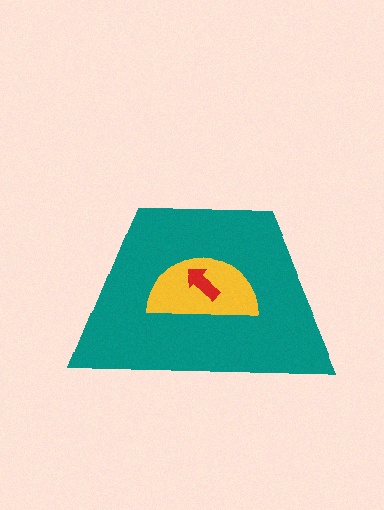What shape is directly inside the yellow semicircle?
The red arrow.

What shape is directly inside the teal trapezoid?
The yellow semicircle.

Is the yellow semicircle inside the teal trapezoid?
Yes.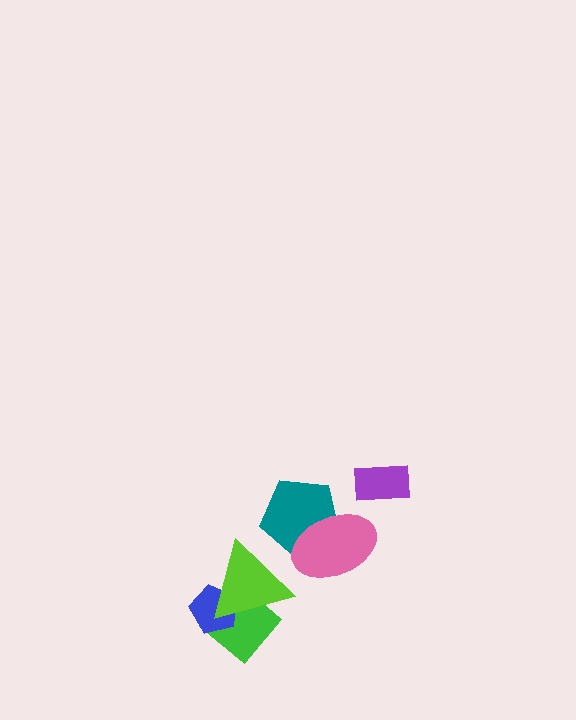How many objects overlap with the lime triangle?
2 objects overlap with the lime triangle.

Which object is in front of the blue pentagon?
The lime triangle is in front of the blue pentagon.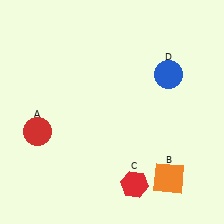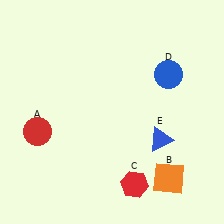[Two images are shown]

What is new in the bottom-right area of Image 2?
A blue triangle (E) was added in the bottom-right area of Image 2.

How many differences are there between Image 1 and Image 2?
There is 1 difference between the two images.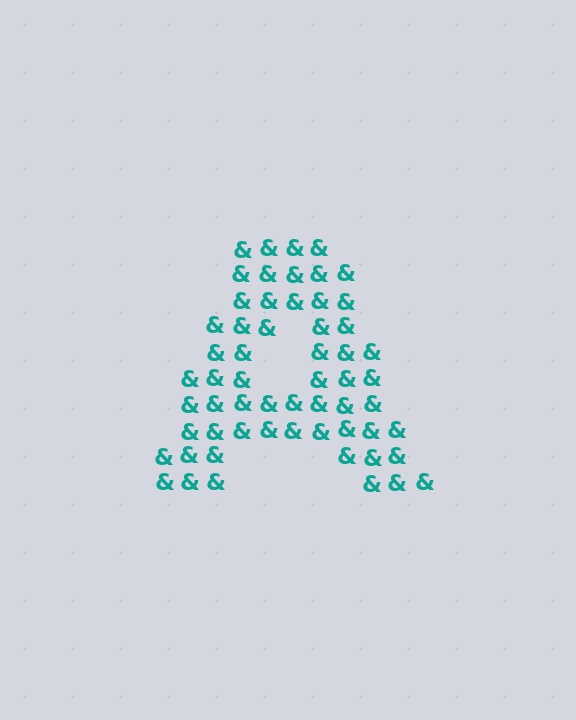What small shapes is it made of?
It is made of small ampersands.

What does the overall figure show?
The overall figure shows the letter A.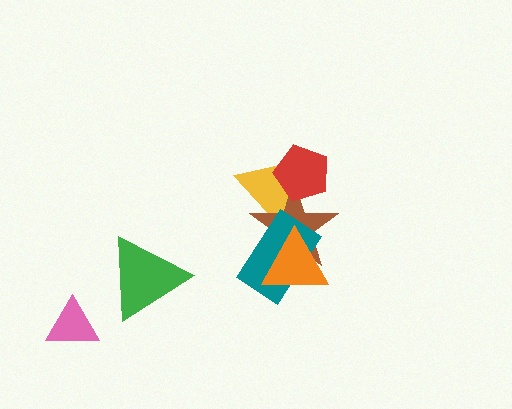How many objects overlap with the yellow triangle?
4 objects overlap with the yellow triangle.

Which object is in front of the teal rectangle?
The orange triangle is in front of the teal rectangle.